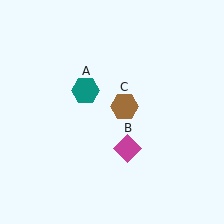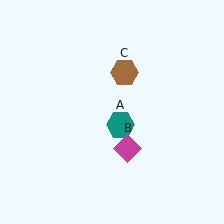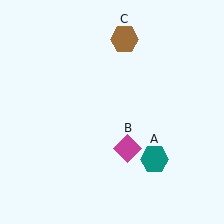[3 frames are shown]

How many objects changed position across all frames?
2 objects changed position: teal hexagon (object A), brown hexagon (object C).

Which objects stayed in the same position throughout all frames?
Magenta diamond (object B) remained stationary.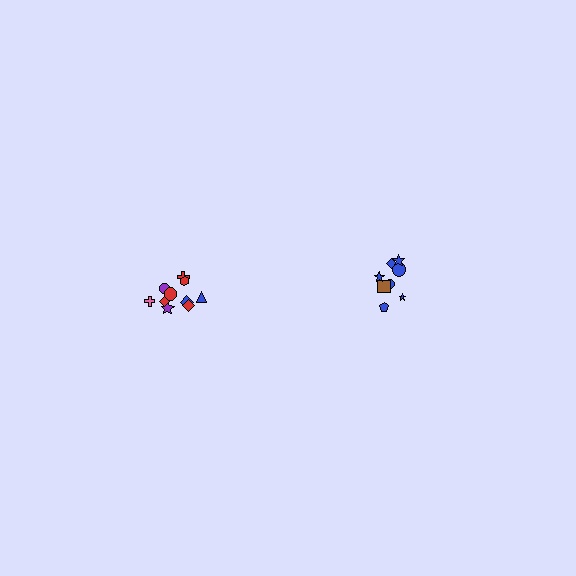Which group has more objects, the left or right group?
The left group.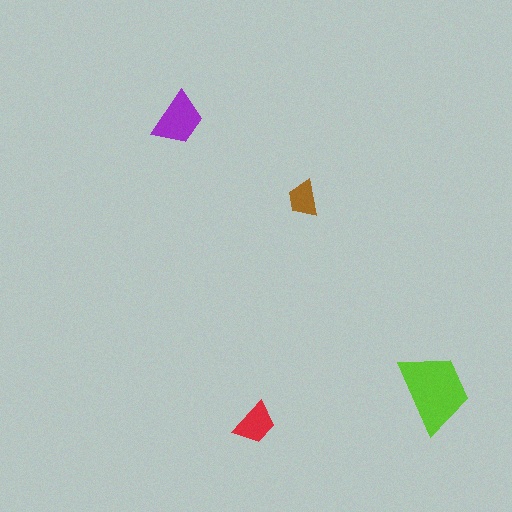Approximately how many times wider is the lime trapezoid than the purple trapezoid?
About 1.5 times wider.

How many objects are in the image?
There are 4 objects in the image.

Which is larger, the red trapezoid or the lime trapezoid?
The lime one.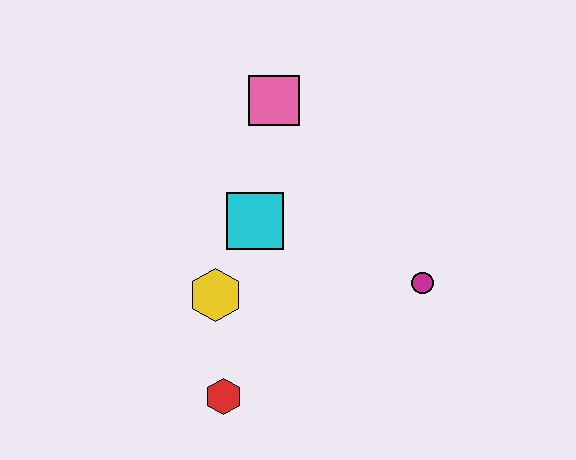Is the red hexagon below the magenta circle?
Yes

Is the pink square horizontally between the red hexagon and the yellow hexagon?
No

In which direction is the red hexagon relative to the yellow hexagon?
The red hexagon is below the yellow hexagon.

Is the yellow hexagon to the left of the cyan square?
Yes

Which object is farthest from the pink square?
The red hexagon is farthest from the pink square.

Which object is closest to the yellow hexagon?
The cyan square is closest to the yellow hexagon.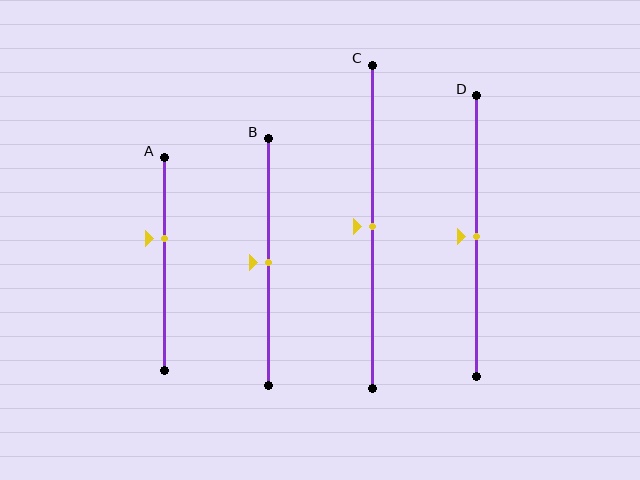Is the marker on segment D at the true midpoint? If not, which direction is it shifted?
Yes, the marker on segment D is at the true midpoint.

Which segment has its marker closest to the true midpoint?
Segment B has its marker closest to the true midpoint.